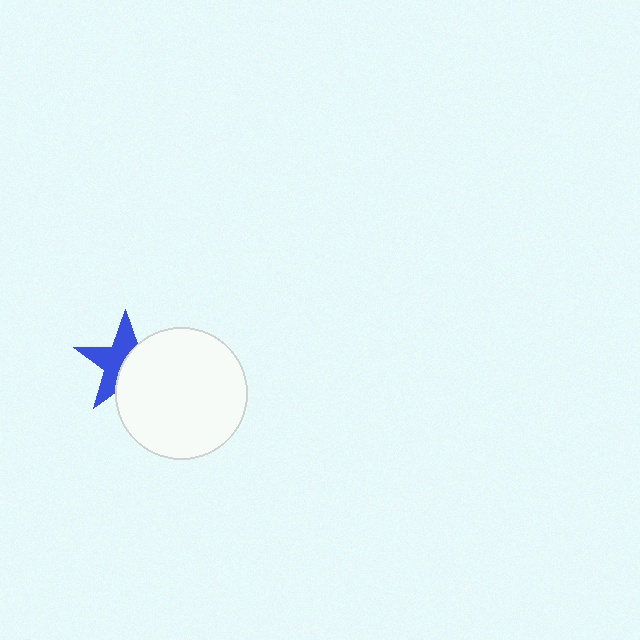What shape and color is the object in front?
The object in front is a white circle.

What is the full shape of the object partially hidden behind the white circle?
The partially hidden object is a blue star.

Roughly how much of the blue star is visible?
About half of it is visible (roughly 53%).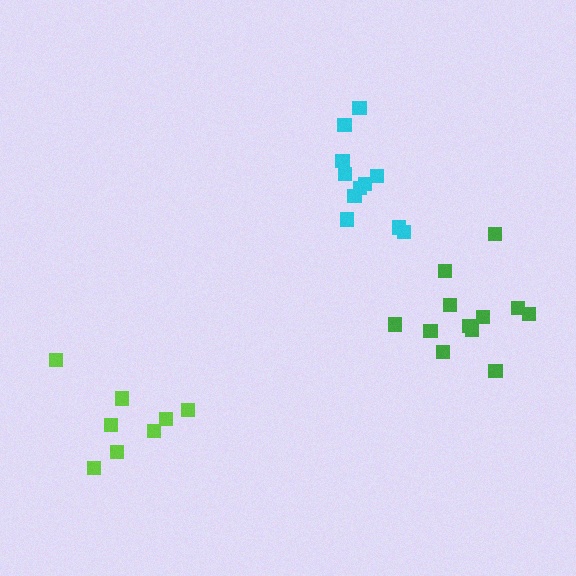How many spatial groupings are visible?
There are 3 spatial groupings.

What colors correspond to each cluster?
The clusters are colored: green, lime, cyan.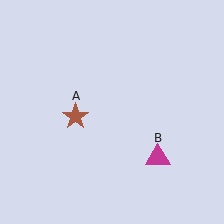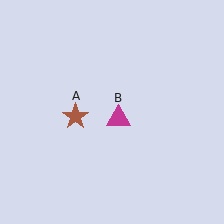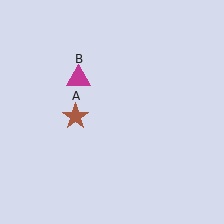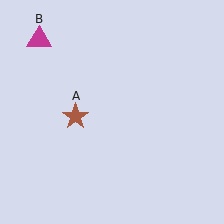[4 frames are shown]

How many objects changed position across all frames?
1 object changed position: magenta triangle (object B).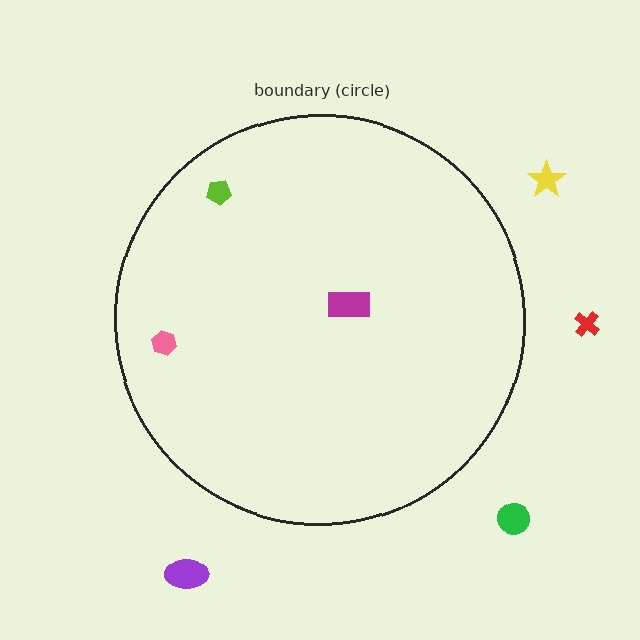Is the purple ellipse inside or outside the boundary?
Outside.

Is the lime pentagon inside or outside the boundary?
Inside.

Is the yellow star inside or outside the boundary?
Outside.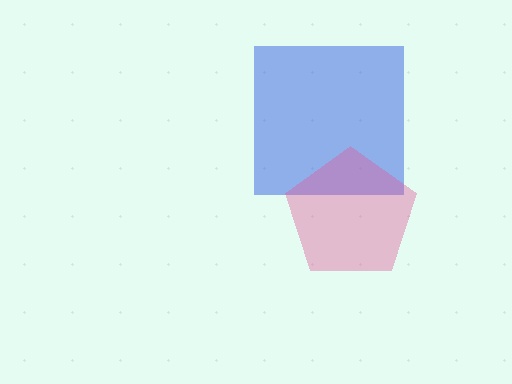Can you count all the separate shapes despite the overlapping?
Yes, there are 2 separate shapes.